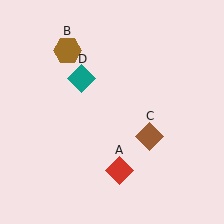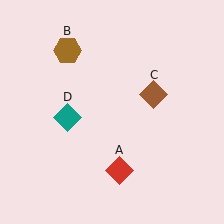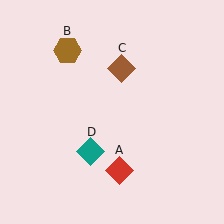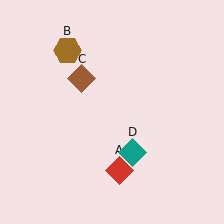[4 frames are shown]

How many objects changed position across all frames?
2 objects changed position: brown diamond (object C), teal diamond (object D).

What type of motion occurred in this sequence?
The brown diamond (object C), teal diamond (object D) rotated counterclockwise around the center of the scene.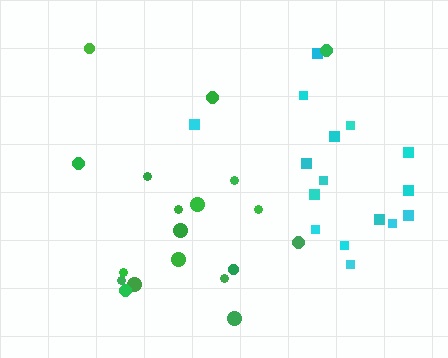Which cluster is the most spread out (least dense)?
Green.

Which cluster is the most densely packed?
Cyan.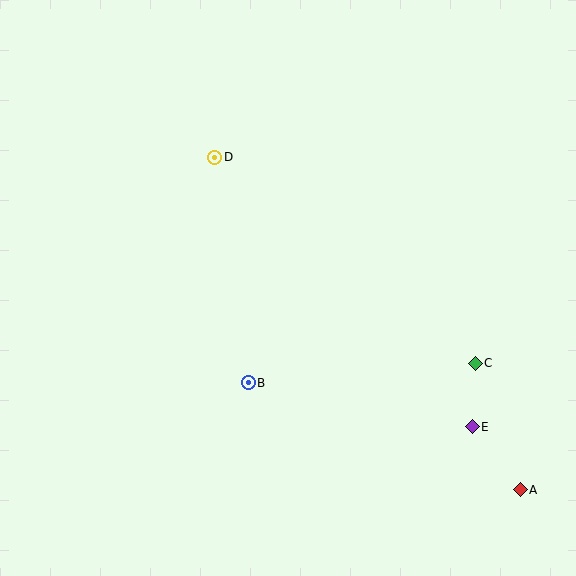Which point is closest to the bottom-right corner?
Point A is closest to the bottom-right corner.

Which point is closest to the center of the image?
Point B at (248, 383) is closest to the center.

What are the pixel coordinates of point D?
Point D is at (215, 157).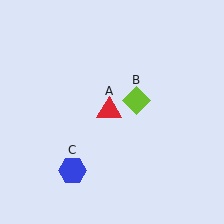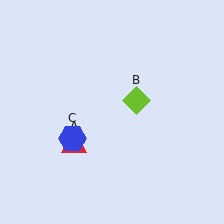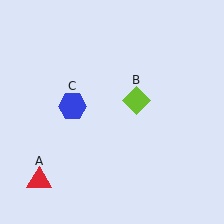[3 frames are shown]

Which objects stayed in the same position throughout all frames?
Lime diamond (object B) remained stationary.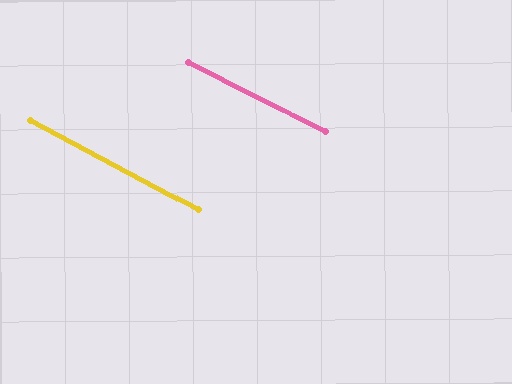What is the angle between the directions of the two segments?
Approximately 2 degrees.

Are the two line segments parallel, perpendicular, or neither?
Parallel — their directions differ by only 1.5°.